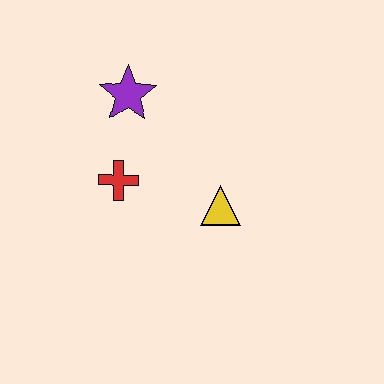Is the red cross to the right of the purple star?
No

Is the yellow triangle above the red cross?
No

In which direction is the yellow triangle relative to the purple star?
The yellow triangle is below the purple star.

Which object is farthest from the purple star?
The yellow triangle is farthest from the purple star.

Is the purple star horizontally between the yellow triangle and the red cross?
Yes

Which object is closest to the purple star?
The red cross is closest to the purple star.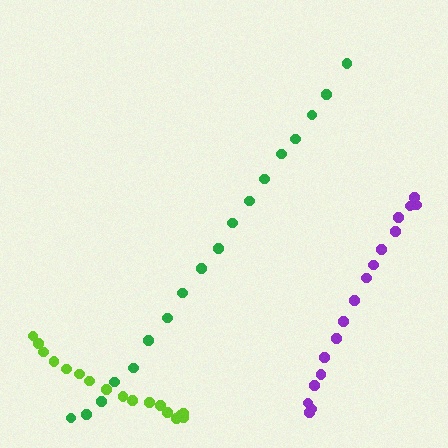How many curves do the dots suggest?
There are 3 distinct paths.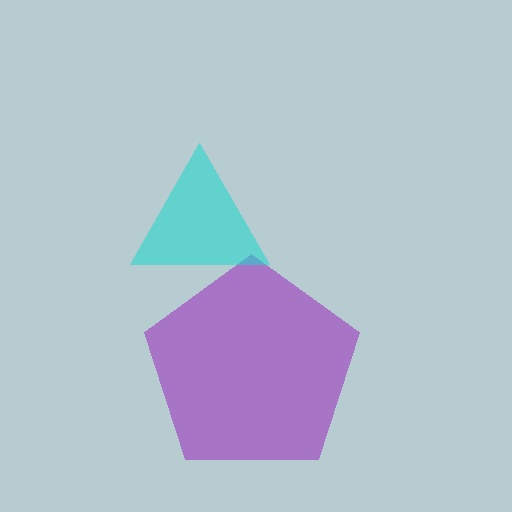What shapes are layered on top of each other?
The layered shapes are: a purple pentagon, a cyan triangle.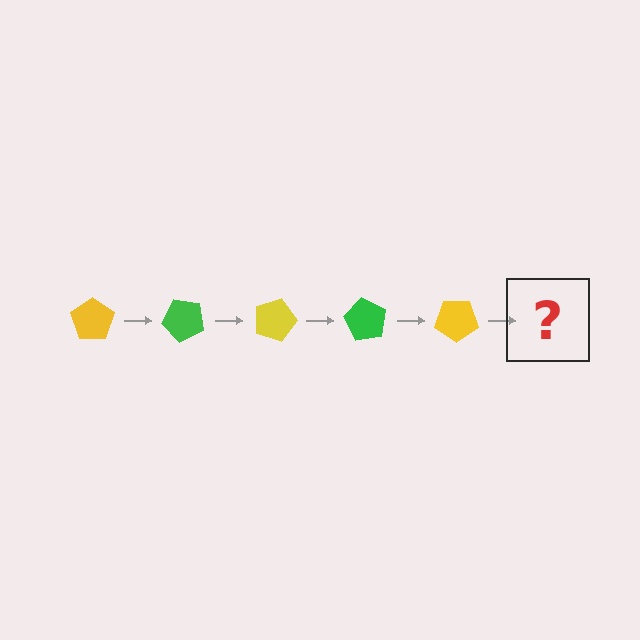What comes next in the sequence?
The next element should be a green pentagon, rotated 225 degrees from the start.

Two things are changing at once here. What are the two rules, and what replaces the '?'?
The two rules are that it rotates 45 degrees each step and the color cycles through yellow and green. The '?' should be a green pentagon, rotated 225 degrees from the start.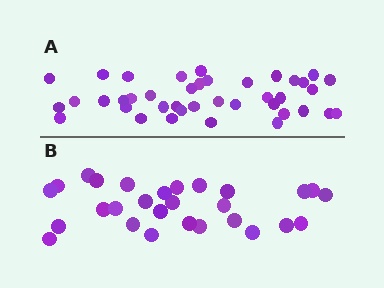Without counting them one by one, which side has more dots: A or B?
Region A (the top region) has more dots.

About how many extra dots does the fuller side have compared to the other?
Region A has roughly 12 or so more dots than region B.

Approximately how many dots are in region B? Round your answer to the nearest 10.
About 30 dots. (The exact count is 28, which rounds to 30.)